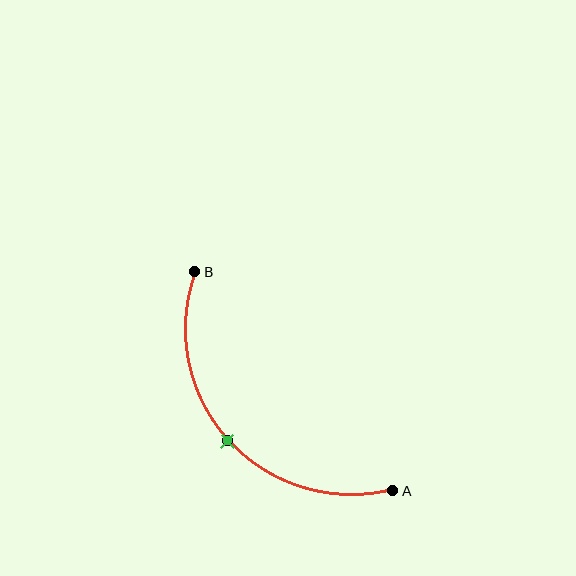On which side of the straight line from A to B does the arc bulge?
The arc bulges below and to the left of the straight line connecting A and B.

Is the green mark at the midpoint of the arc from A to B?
Yes. The green mark lies on the arc at equal arc-length from both A and B — it is the arc midpoint.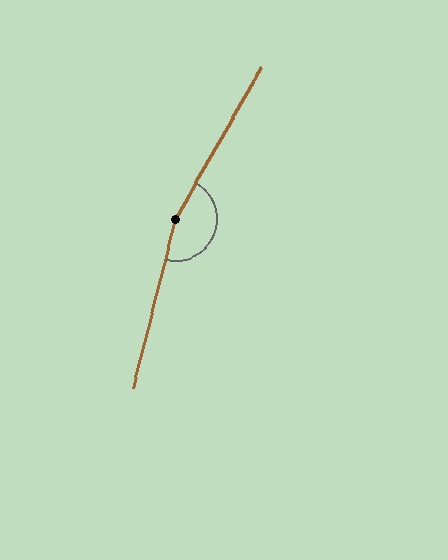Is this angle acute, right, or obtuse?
It is obtuse.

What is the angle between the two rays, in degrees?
Approximately 164 degrees.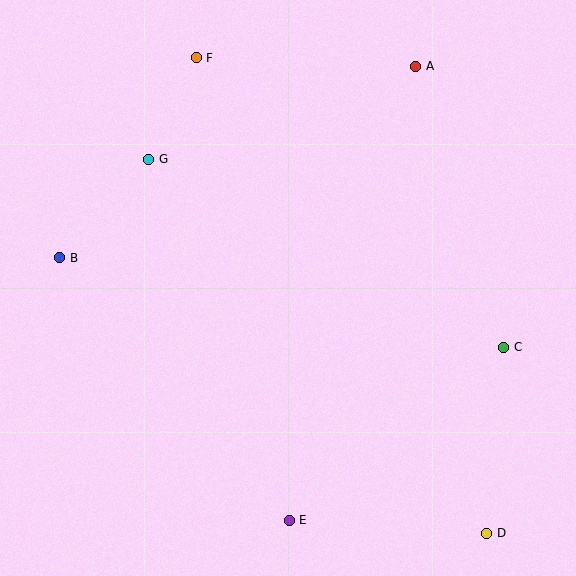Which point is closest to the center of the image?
Point G at (149, 159) is closest to the center.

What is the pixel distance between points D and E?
The distance between D and E is 198 pixels.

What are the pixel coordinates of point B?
Point B is at (60, 258).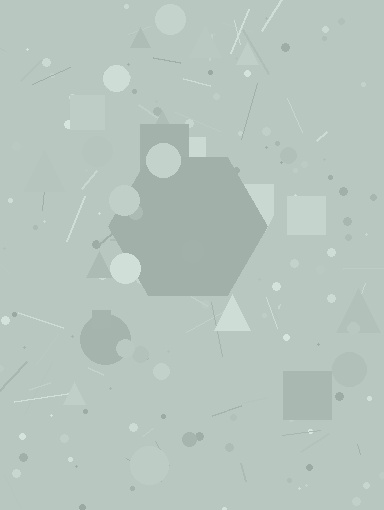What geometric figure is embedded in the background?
A hexagon is embedded in the background.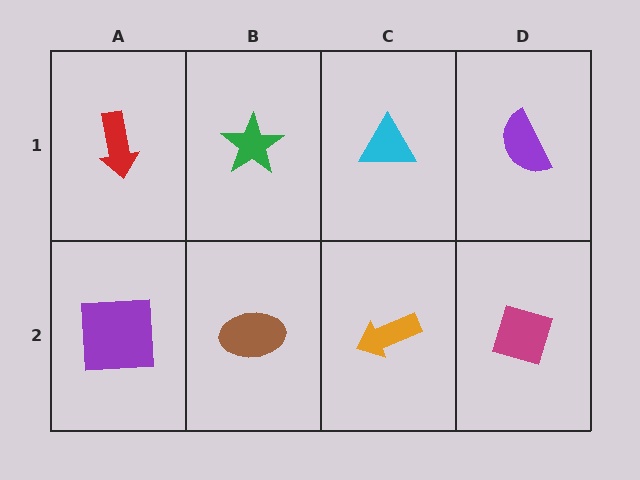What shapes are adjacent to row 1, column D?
A magenta diamond (row 2, column D), a cyan triangle (row 1, column C).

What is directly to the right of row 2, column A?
A brown ellipse.